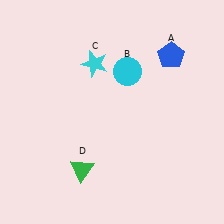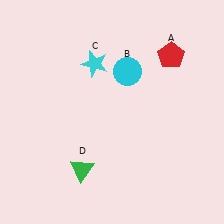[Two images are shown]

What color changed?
The pentagon (A) changed from blue in Image 1 to red in Image 2.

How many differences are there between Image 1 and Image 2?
There is 1 difference between the two images.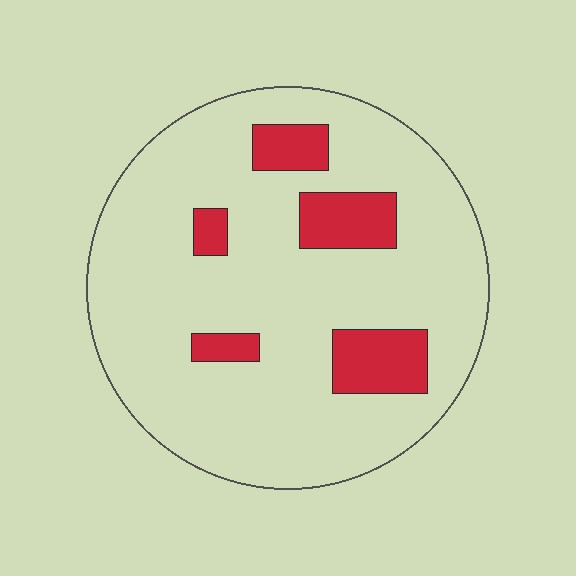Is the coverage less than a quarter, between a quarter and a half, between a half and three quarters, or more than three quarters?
Less than a quarter.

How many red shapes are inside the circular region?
5.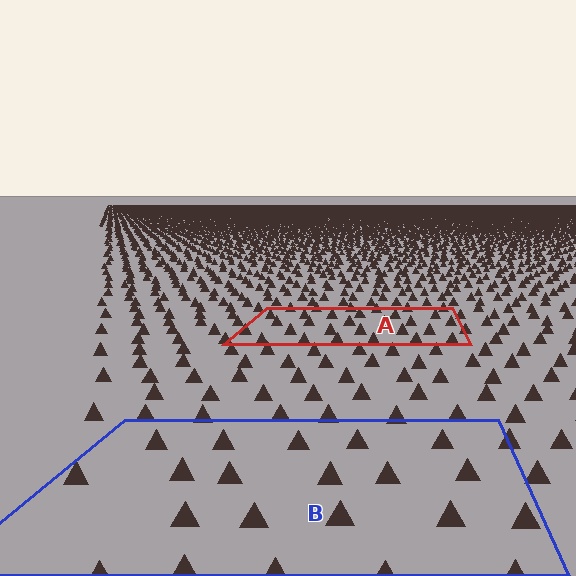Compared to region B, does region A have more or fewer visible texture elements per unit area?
Region A has more texture elements per unit area — they are packed more densely because it is farther away.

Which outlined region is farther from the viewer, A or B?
Region A is farther from the viewer — the texture elements inside it appear smaller and more densely packed.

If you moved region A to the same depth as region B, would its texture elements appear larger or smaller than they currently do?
They would appear larger. At a closer depth, the same texture elements are projected at a bigger on-screen size.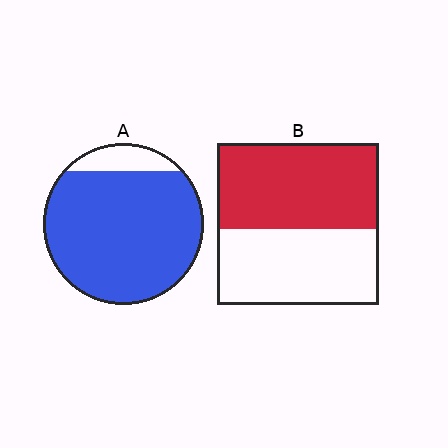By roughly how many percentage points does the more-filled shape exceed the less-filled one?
By roughly 35 percentage points (A over B).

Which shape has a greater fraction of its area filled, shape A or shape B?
Shape A.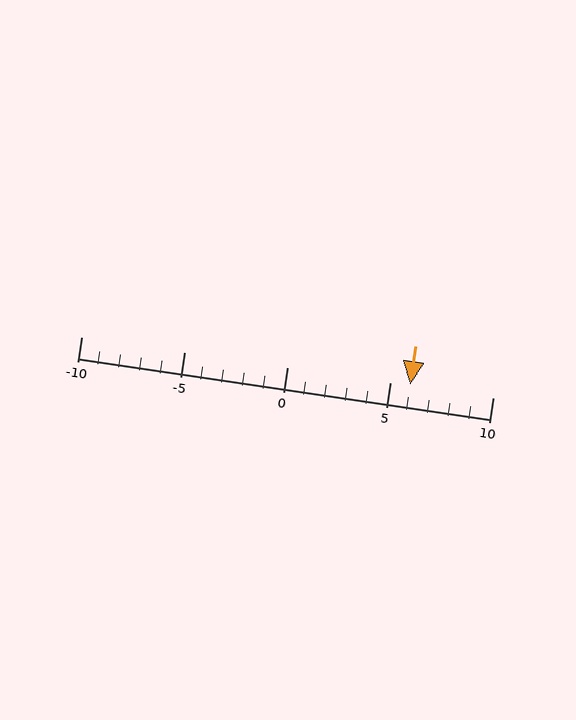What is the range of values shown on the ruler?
The ruler shows values from -10 to 10.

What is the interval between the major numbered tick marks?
The major tick marks are spaced 5 units apart.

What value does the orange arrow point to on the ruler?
The orange arrow points to approximately 6.